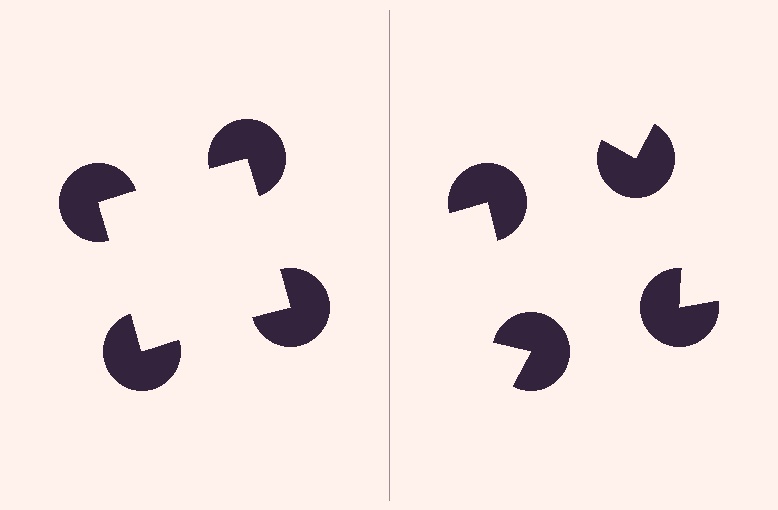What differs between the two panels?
The pac-man discs are positioned identically on both sides; only the wedge orientations differ. On the left they align to a square; on the right they are misaligned.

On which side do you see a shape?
An illusory square appears on the left side. On the right side the wedge cuts are rotated, so no coherent shape forms.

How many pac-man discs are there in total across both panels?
8 — 4 on each side.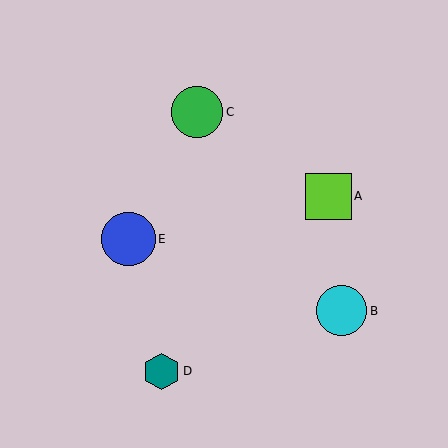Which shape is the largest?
The blue circle (labeled E) is the largest.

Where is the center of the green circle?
The center of the green circle is at (197, 112).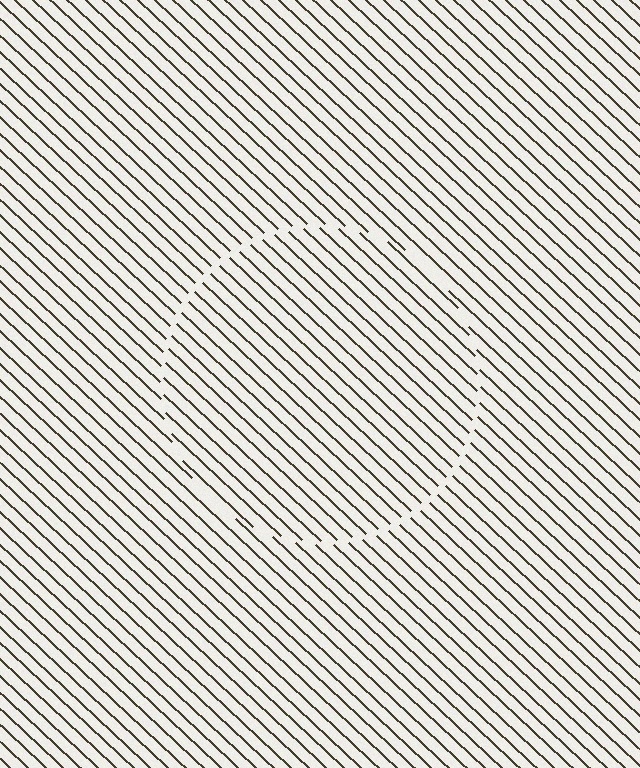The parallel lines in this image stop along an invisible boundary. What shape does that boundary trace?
An illusory circle. The interior of the shape contains the same grating, shifted by half a period — the contour is defined by the phase discontinuity where line-ends from the inner and outer gratings abut.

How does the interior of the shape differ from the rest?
The interior of the shape contains the same grating, shifted by half a period — the contour is defined by the phase discontinuity where line-ends from the inner and outer gratings abut.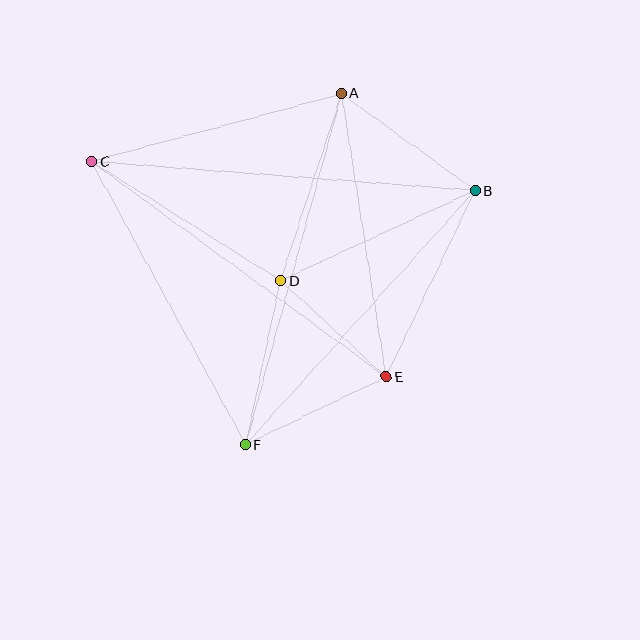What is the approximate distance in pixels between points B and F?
The distance between B and F is approximately 343 pixels.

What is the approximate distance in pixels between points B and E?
The distance between B and E is approximately 207 pixels.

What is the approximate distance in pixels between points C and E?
The distance between C and E is approximately 365 pixels.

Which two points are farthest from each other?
Points B and C are farthest from each other.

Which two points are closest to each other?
Points D and E are closest to each other.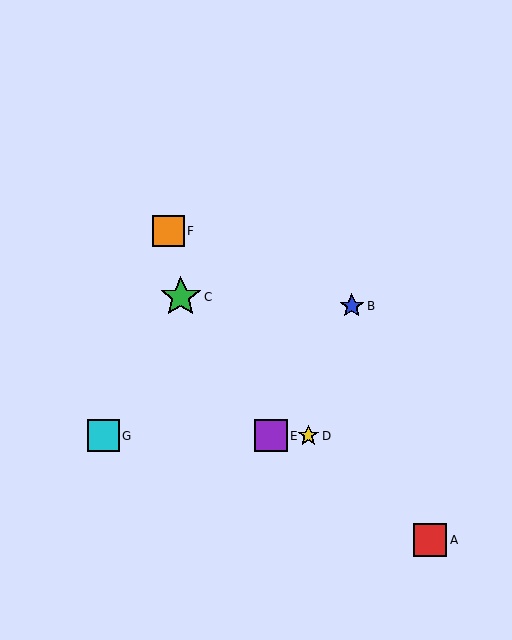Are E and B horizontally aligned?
No, E is at y≈436 and B is at y≈306.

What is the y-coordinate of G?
Object G is at y≈436.